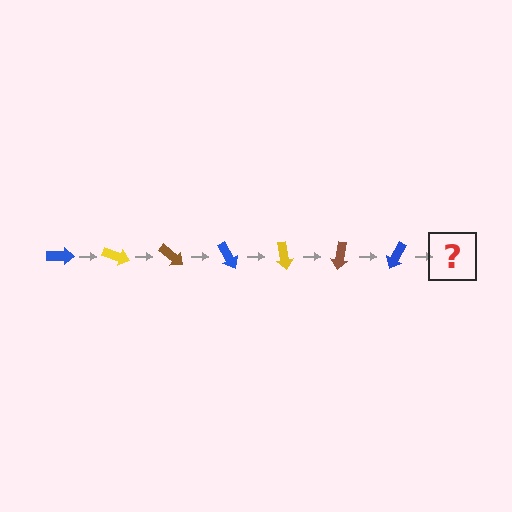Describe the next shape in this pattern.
It should be a yellow arrow, rotated 140 degrees from the start.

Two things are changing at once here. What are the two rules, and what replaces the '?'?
The two rules are that it rotates 20 degrees each step and the color cycles through blue, yellow, and brown. The '?' should be a yellow arrow, rotated 140 degrees from the start.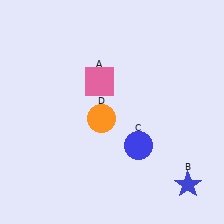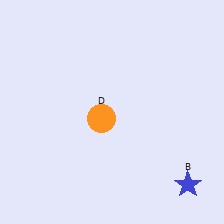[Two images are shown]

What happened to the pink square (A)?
The pink square (A) was removed in Image 2. It was in the top-left area of Image 1.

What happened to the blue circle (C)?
The blue circle (C) was removed in Image 2. It was in the bottom-right area of Image 1.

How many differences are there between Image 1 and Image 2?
There are 2 differences between the two images.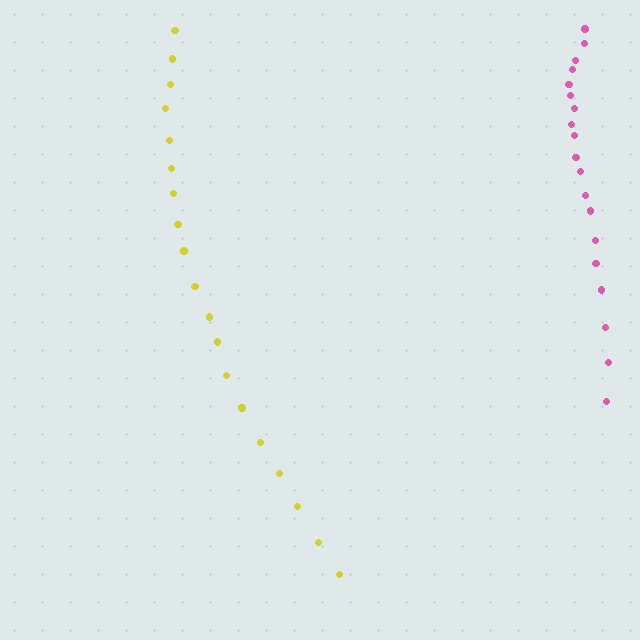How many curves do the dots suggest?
There are 2 distinct paths.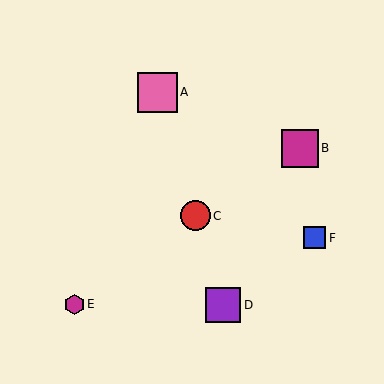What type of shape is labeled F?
Shape F is a blue square.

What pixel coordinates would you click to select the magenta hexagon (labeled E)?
Click at (74, 304) to select the magenta hexagon E.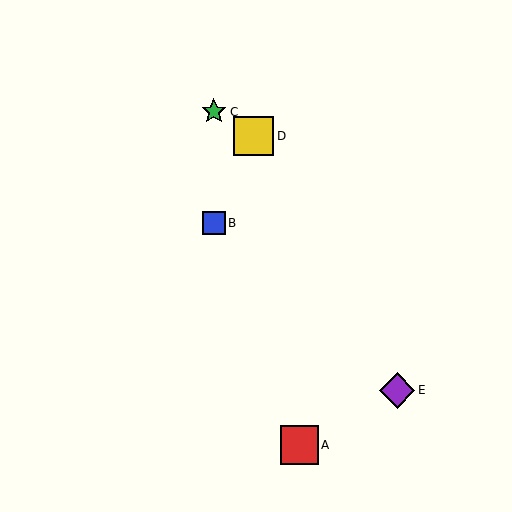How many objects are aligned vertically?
2 objects (B, C) are aligned vertically.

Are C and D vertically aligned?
No, C is at x≈214 and D is at x≈254.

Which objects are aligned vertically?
Objects B, C are aligned vertically.